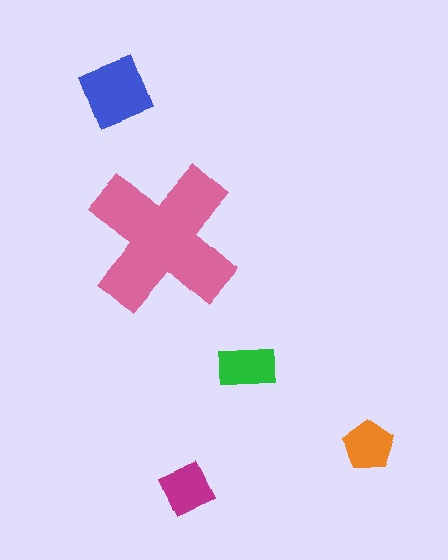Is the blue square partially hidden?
No, the blue square is fully visible.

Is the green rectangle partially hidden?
No, the green rectangle is fully visible.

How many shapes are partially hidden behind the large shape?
0 shapes are partially hidden.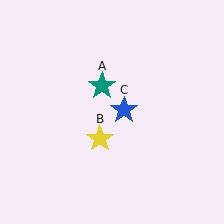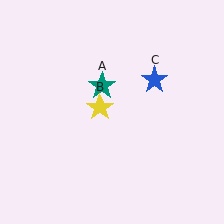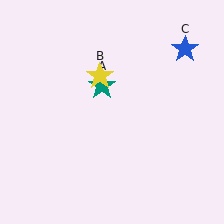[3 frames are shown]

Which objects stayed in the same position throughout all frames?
Teal star (object A) remained stationary.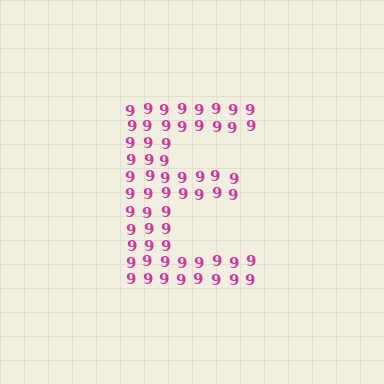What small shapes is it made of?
It is made of small digit 9's.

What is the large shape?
The large shape is the letter E.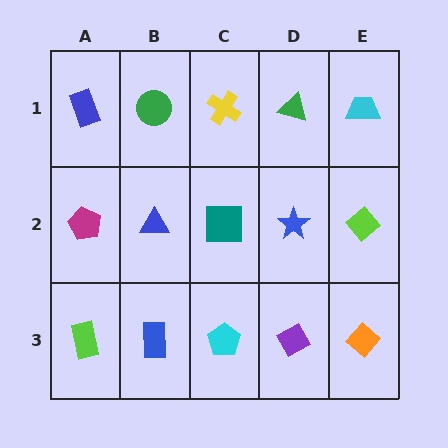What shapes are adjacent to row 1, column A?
A magenta pentagon (row 2, column A), a green circle (row 1, column B).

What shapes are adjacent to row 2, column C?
A yellow cross (row 1, column C), a cyan pentagon (row 3, column C), a blue triangle (row 2, column B), a blue star (row 2, column D).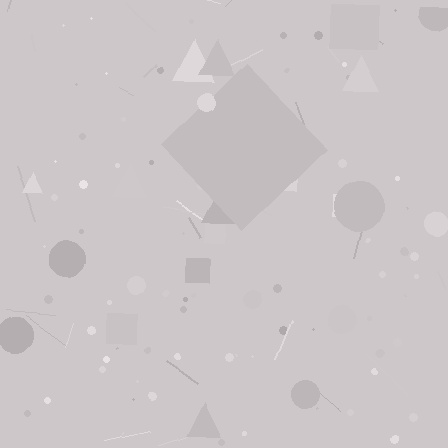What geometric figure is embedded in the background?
A diamond is embedded in the background.